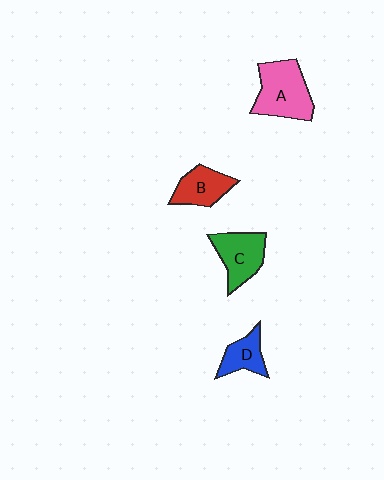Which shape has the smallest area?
Shape D (blue).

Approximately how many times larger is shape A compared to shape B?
Approximately 1.6 times.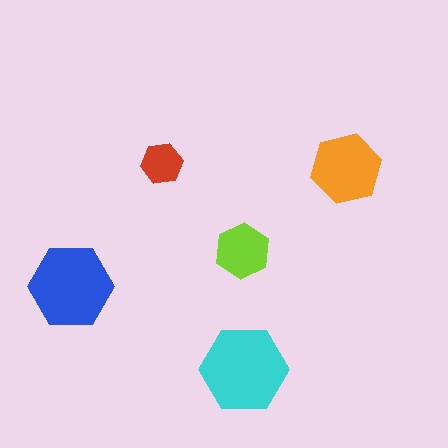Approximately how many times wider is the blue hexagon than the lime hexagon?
About 1.5 times wider.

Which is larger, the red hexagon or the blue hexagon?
The blue one.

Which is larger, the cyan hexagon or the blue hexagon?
The cyan one.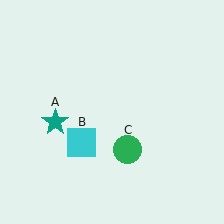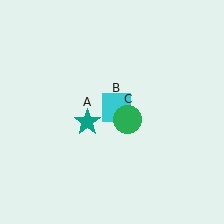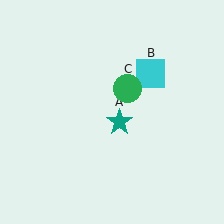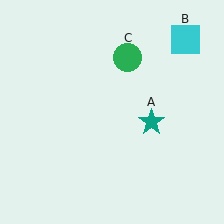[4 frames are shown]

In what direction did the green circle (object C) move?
The green circle (object C) moved up.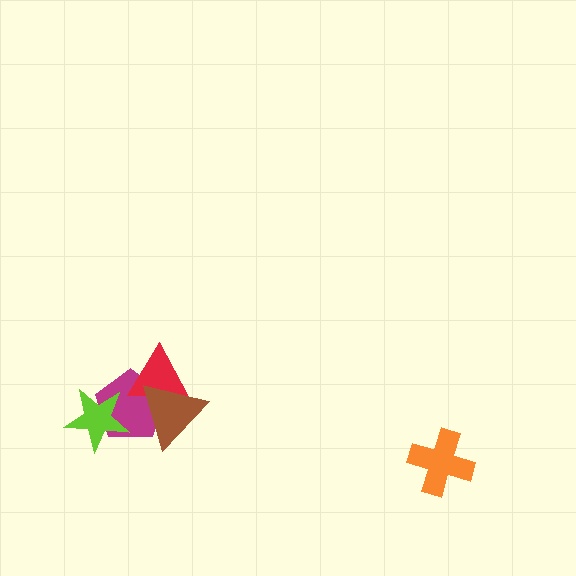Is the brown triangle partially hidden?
No, no other shape covers it.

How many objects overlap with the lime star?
1 object overlaps with the lime star.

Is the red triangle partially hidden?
Yes, it is partially covered by another shape.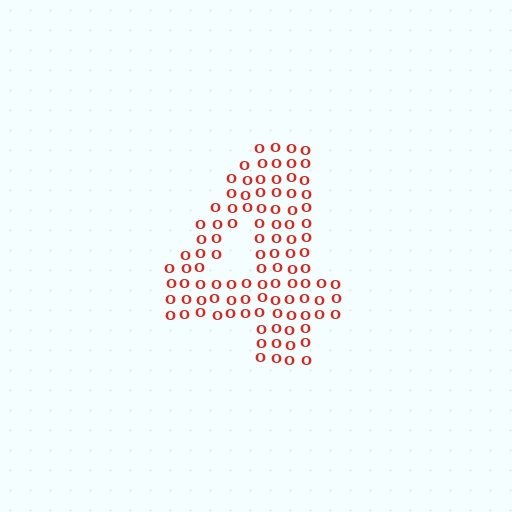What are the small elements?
The small elements are letter O's.